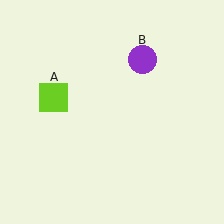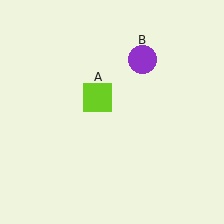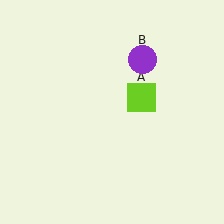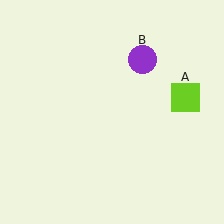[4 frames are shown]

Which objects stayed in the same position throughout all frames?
Purple circle (object B) remained stationary.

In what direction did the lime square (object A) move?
The lime square (object A) moved right.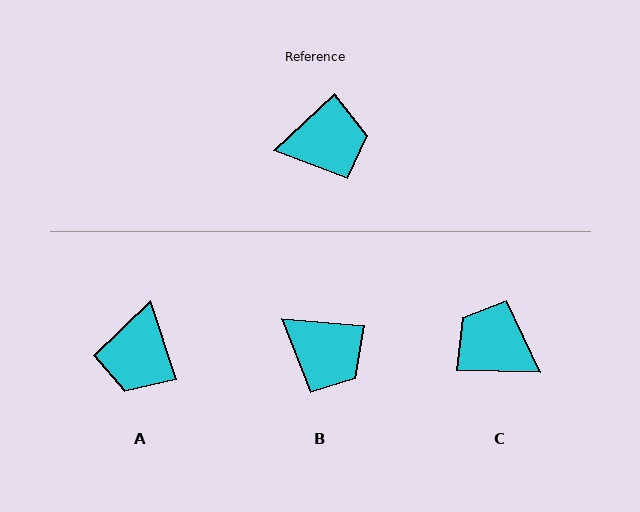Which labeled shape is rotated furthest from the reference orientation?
C, about 136 degrees away.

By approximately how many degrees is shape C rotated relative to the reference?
Approximately 136 degrees counter-clockwise.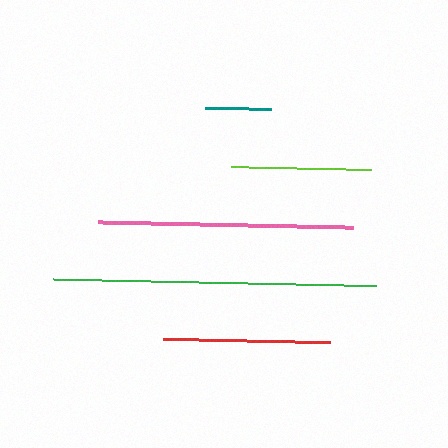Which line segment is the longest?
The green line is the longest at approximately 323 pixels.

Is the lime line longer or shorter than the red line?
The red line is longer than the lime line.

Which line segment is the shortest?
The teal line is the shortest at approximately 66 pixels.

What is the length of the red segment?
The red segment is approximately 167 pixels long.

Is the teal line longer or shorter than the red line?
The red line is longer than the teal line.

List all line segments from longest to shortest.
From longest to shortest: green, pink, red, lime, teal.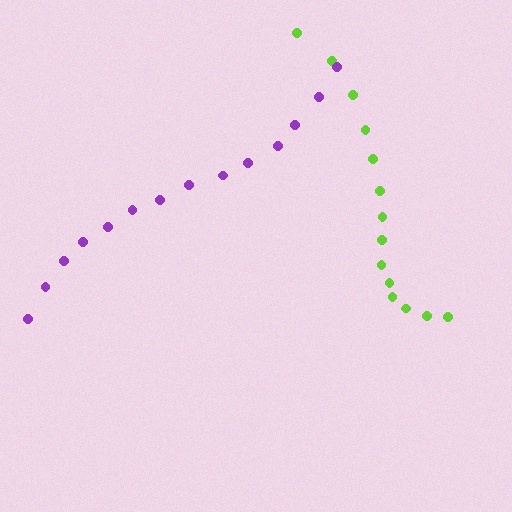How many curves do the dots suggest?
There are 2 distinct paths.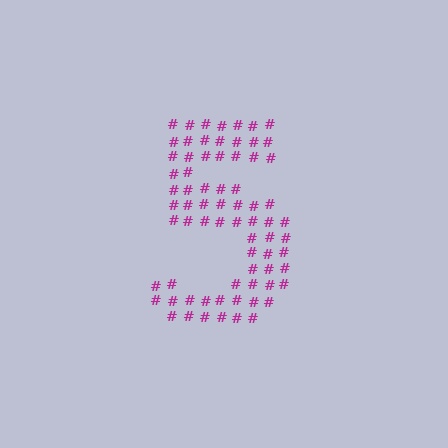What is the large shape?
The large shape is the digit 5.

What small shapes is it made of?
It is made of small hash symbols.